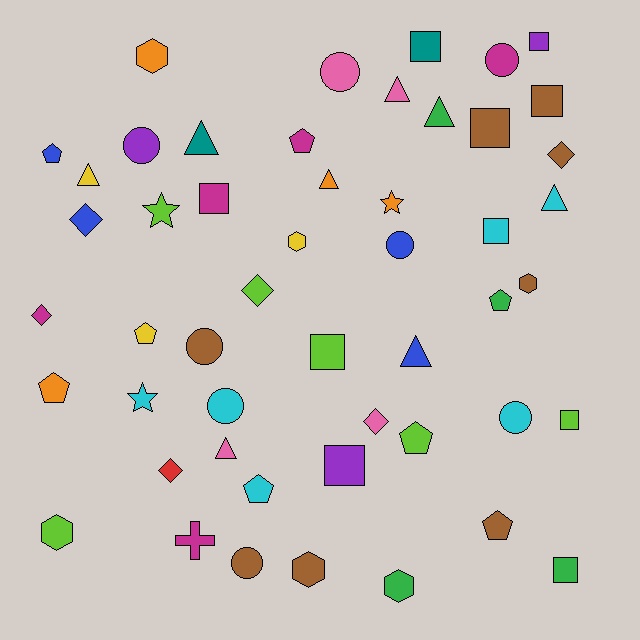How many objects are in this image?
There are 50 objects.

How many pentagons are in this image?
There are 8 pentagons.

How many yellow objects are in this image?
There are 3 yellow objects.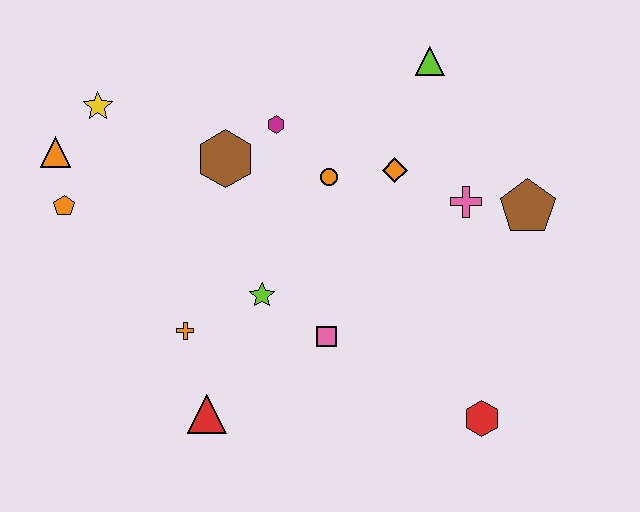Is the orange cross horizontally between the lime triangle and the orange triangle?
Yes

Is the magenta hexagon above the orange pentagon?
Yes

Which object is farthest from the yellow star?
The red hexagon is farthest from the yellow star.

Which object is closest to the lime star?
The pink square is closest to the lime star.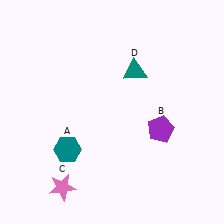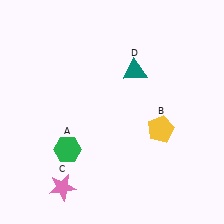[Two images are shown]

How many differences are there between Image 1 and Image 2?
There are 2 differences between the two images.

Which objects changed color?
A changed from teal to green. B changed from purple to yellow.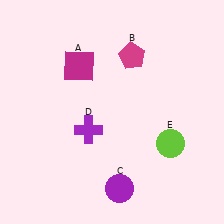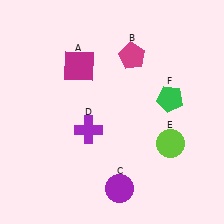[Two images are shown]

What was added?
A green pentagon (F) was added in Image 2.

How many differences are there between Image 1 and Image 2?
There is 1 difference between the two images.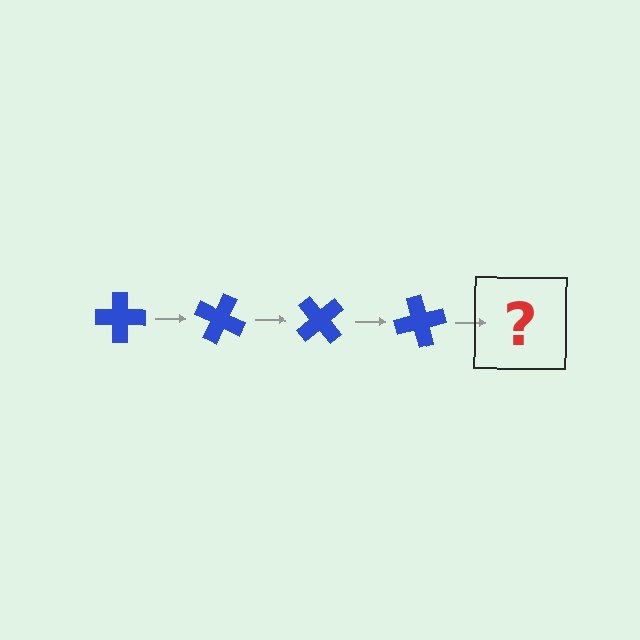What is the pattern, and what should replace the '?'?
The pattern is that the cross rotates 25 degrees each step. The '?' should be a blue cross rotated 100 degrees.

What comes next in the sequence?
The next element should be a blue cross rotated 100 degrees.